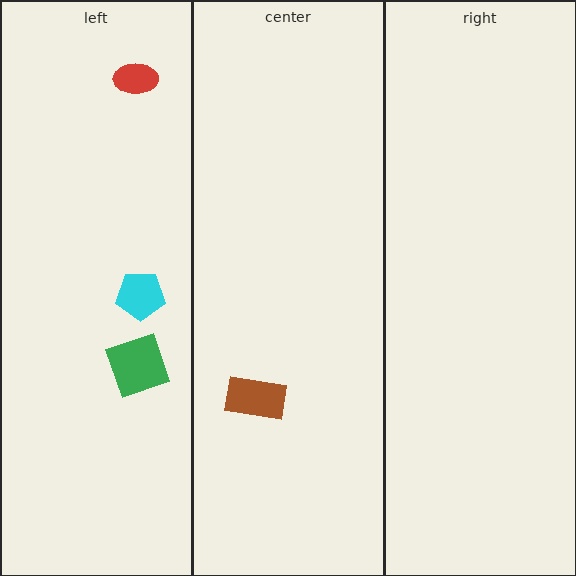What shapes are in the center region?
The brown rectangle.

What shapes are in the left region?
The cyan pentagon, the green square, the red ellipse.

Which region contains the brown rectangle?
The center region.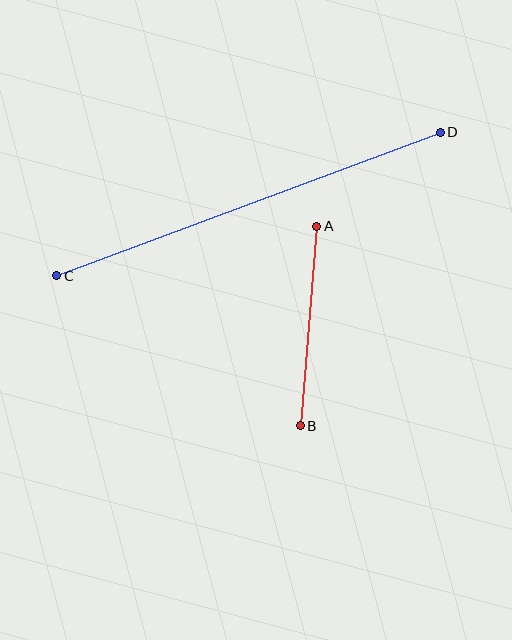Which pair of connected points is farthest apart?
Points C and D are farthest apart.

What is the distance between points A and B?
The distance is approximately 200 pixels.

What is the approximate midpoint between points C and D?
The midpoint is at approximately (249, 204) pixels.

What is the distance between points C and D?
The distance is approximately 409 pixels.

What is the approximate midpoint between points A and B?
The midpoint is at approximately (308, 326) pixels.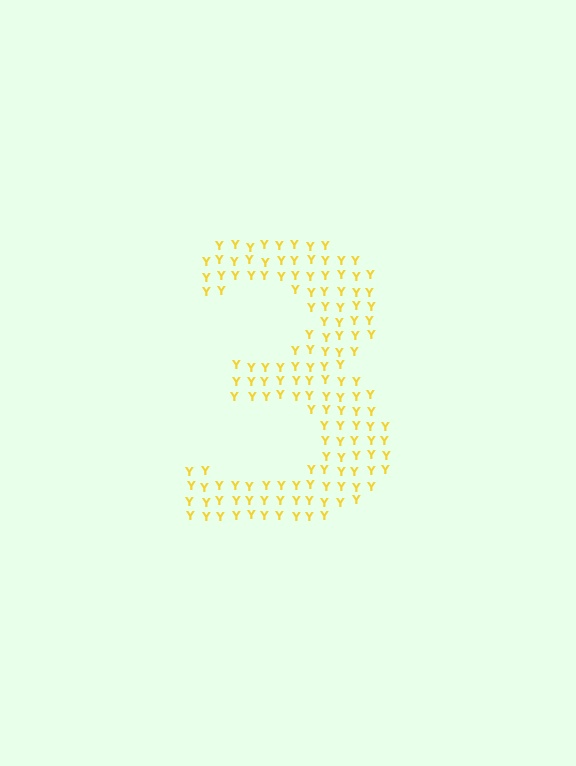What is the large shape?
The large shape is the digit 3.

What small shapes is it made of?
It is made of small letter Y's.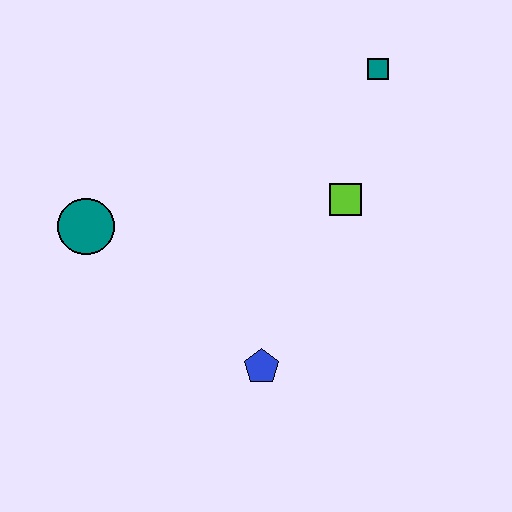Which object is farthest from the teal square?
The teal circle is farthest from the teal square.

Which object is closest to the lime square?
The teal square is closest to the lime square.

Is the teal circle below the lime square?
Yes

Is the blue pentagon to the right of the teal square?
No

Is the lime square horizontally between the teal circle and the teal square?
Yes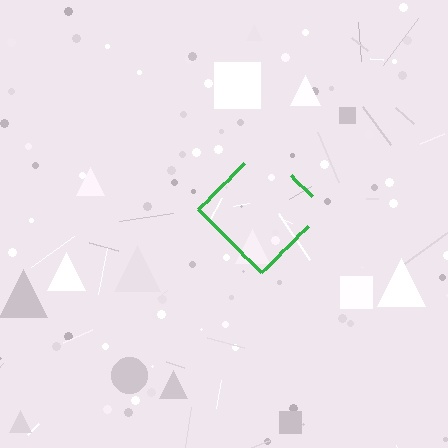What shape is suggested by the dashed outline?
The dashed outline suggests a diamond.